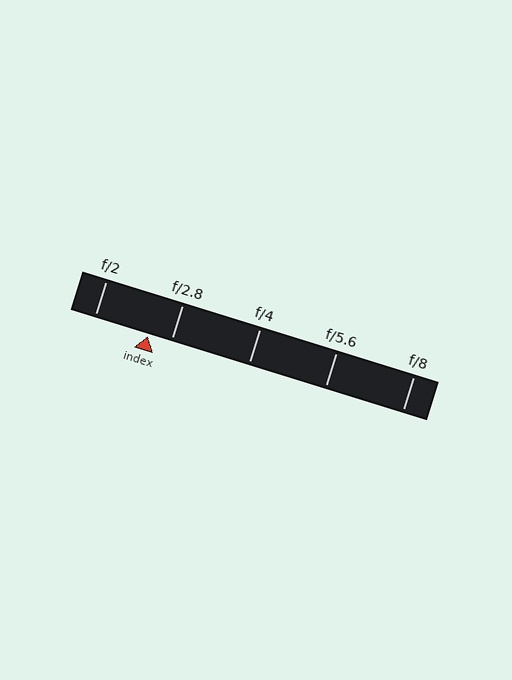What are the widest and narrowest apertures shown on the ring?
The widest aperture shown is f/2 and the narrowest is f/8.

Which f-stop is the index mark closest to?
The index mark is closest to f/2.8.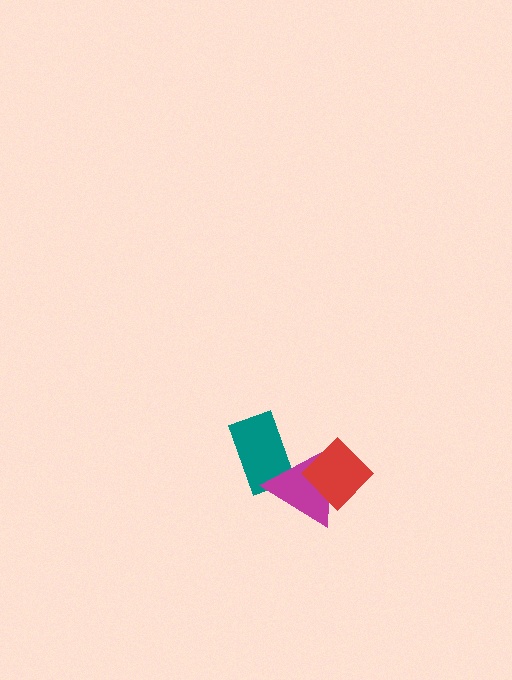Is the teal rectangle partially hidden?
Yes, it is partially covered by another shape.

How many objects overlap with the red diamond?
1 object overlaps with the red diamond.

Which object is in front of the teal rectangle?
The magenta triangle is in front of the teal rectangle.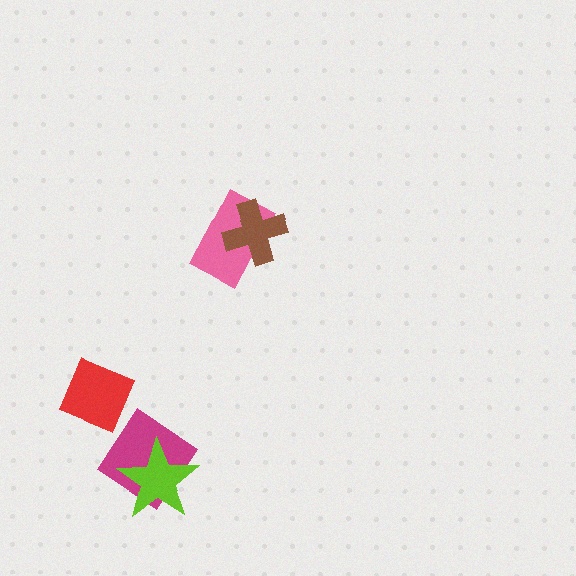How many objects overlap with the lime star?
1 object overlaps with the lime star.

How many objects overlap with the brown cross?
1 object overlaps with the brown cross.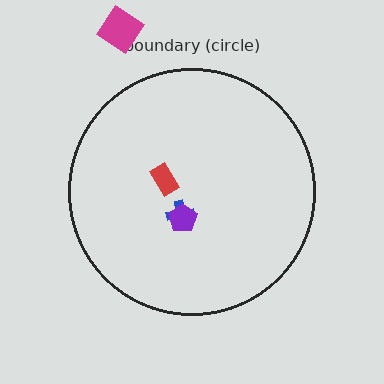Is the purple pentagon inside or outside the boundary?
Inside.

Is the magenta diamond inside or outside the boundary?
Outside.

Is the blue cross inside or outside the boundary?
Inside.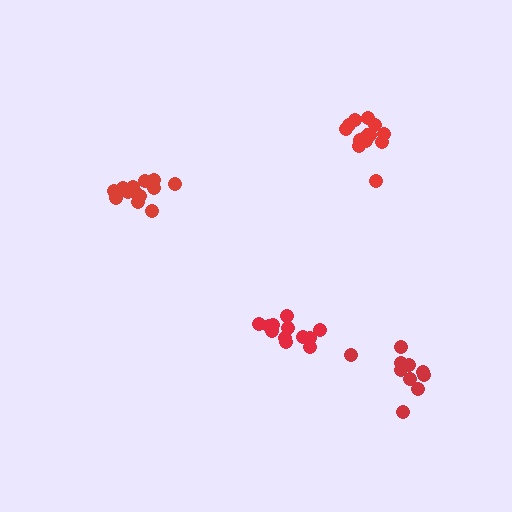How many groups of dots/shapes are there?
There are 4 groups.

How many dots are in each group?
Group 1: 14 dots, Group 2: 12 dots, Group 3: 10 dots, Group 4: 14 dots (50 total).